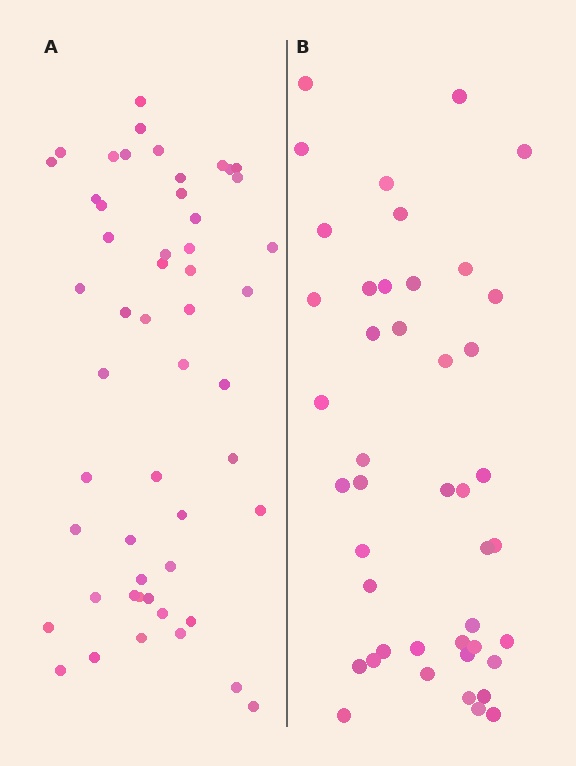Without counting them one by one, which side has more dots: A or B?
Region A (the left region) has more dots.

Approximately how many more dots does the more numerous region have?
Region A has roughly 8 or so more dots than region B.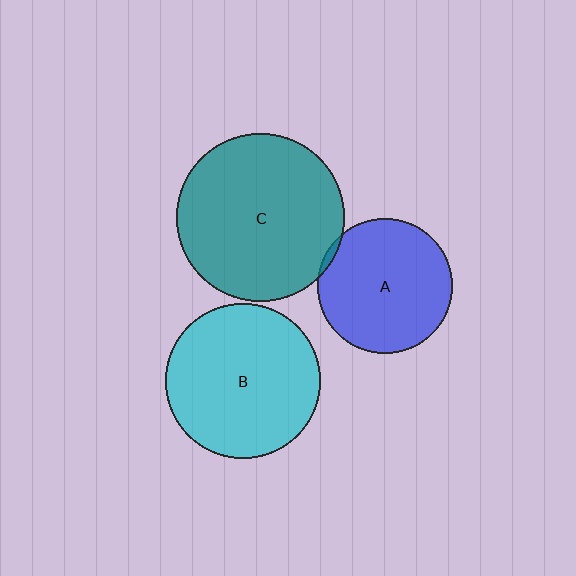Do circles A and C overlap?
Yes.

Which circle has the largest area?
Circle C (teal).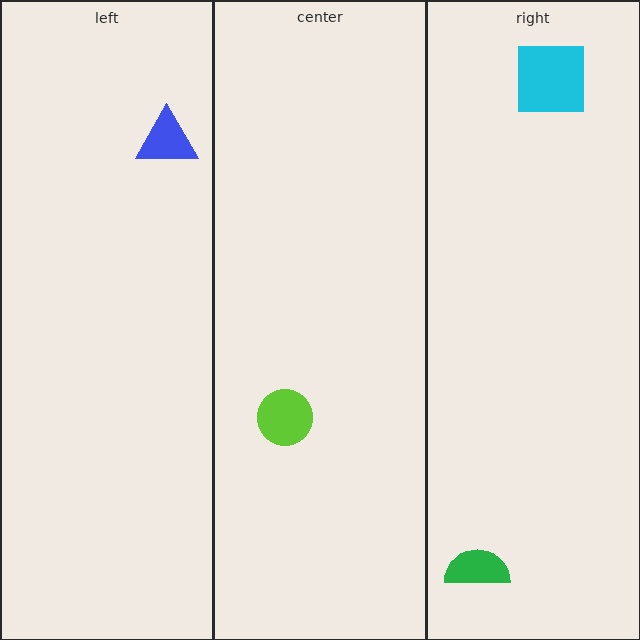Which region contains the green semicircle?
The right region.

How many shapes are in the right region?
2.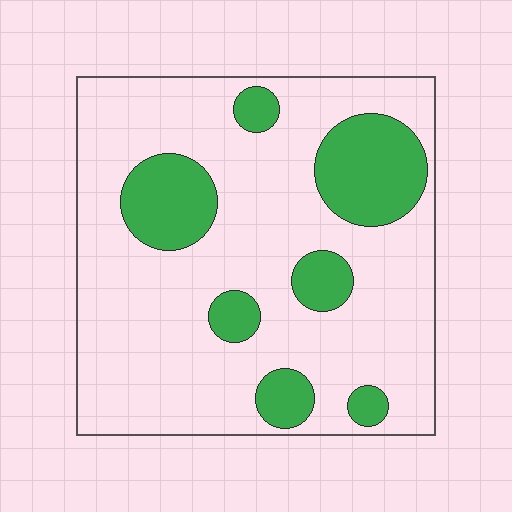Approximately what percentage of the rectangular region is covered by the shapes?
Approximately 20%.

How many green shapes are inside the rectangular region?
7.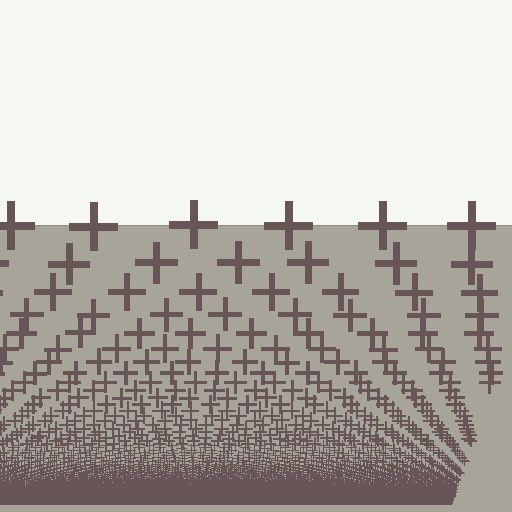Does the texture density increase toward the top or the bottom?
Density increases toward the bottom.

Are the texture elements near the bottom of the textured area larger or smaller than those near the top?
Smaller. The gradient is inverted — elements near the bottom are smaller and denser.